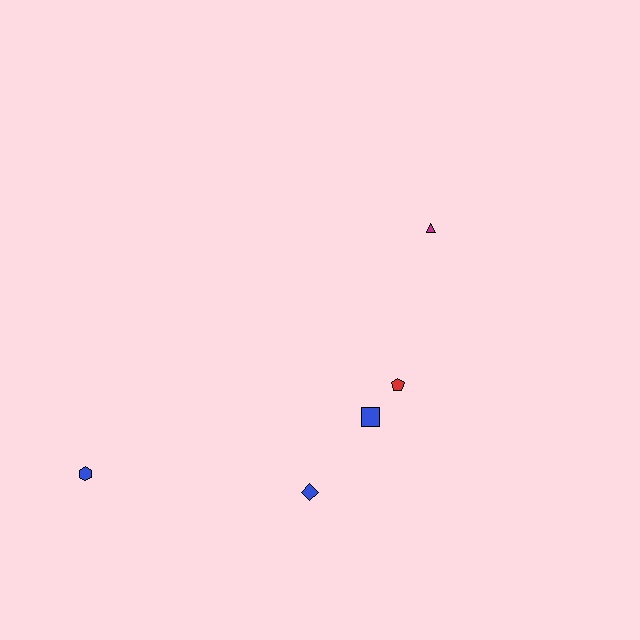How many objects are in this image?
There are 5 objects.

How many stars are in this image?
There are no stars.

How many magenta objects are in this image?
There is 1 magenta object.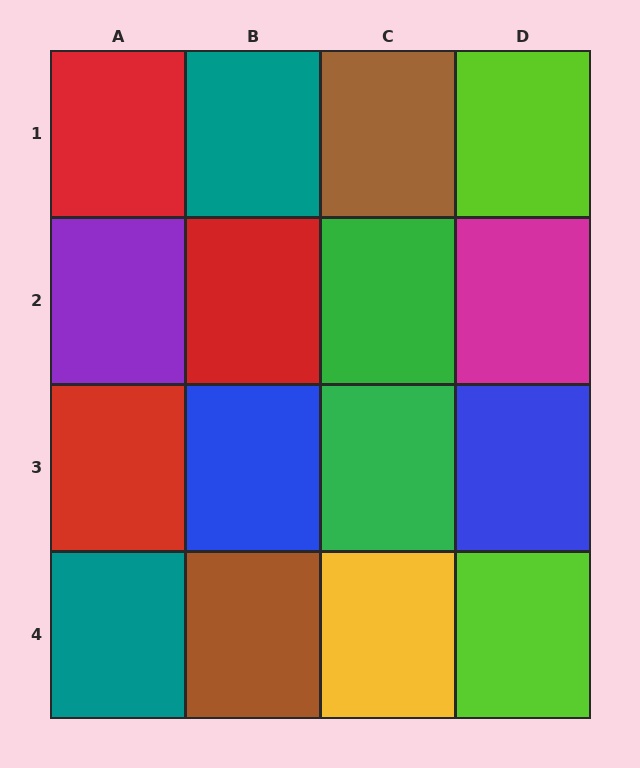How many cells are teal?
2 cells are teal.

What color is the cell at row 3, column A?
Red.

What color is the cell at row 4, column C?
Yellow.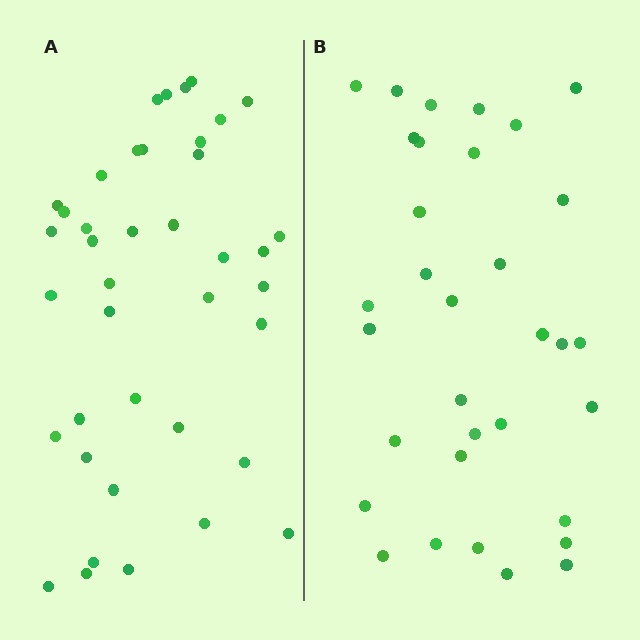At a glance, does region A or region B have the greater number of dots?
Region A (the left region) has more dots.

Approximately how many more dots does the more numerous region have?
Region A has roughly 8 or so more dots than region B.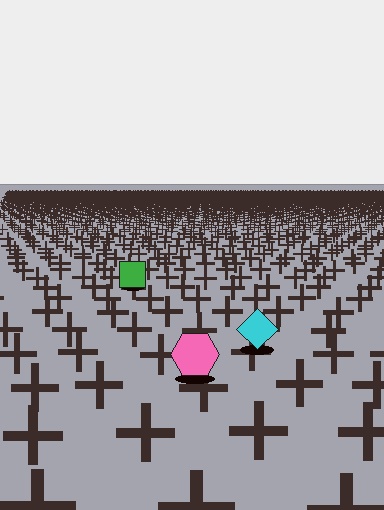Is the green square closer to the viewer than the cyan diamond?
No. The cyan diamond is closer — you can tell from the texture gradient: the ground texture is coarser near it.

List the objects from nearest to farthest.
From nearest to farthest: the pink hexagon, the cyan diamond, the green square.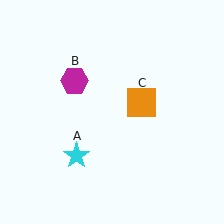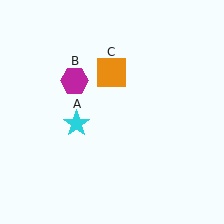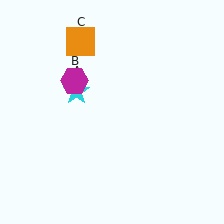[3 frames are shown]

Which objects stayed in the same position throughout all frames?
Magenta hexagon (object B) remained stationary.